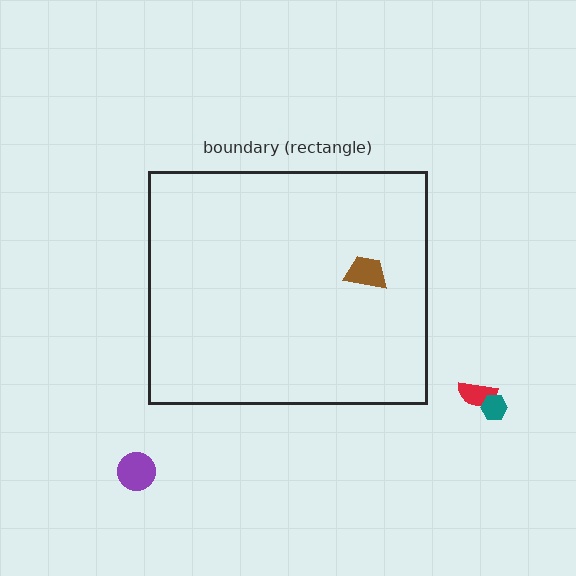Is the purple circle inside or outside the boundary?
Outside.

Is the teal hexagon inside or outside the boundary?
Outside.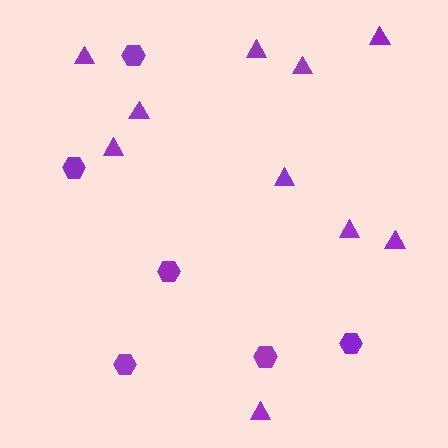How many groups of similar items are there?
There are 2 groups: one group of hexagons (6) and one group of triangles (10).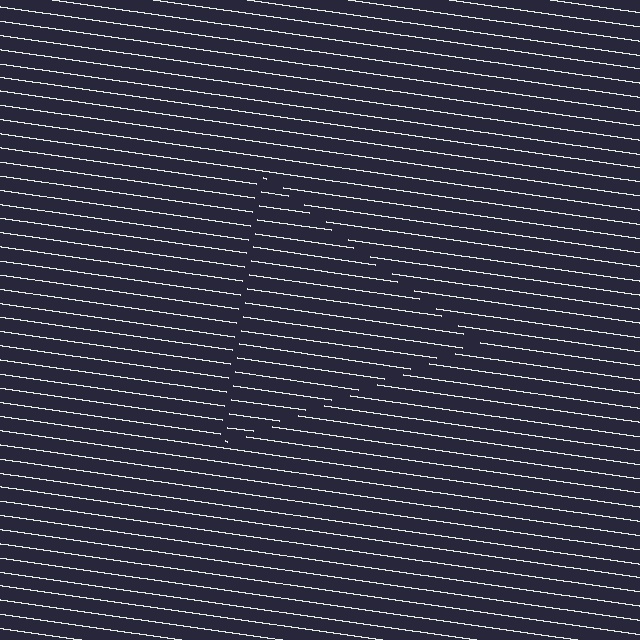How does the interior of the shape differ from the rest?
The interior of the shape contains the same grating, shifted by half a period — the contour is defined by the phase discontinuity where line-ends from the inner and outer gratings abut.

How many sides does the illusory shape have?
3 sides — the line-ends trace a triangle.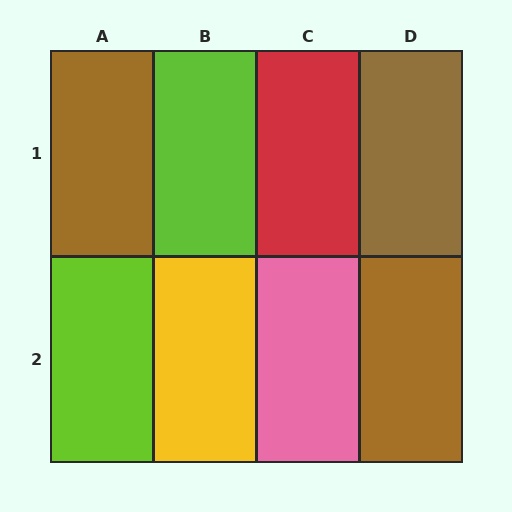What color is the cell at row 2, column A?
Lime.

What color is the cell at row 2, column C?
Pink.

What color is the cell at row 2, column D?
Brown.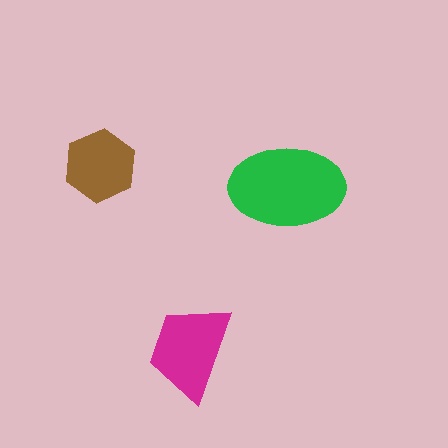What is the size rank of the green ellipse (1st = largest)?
1st.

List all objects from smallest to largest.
The brown hexagon, the magenta trapezoid, the green ellipse.